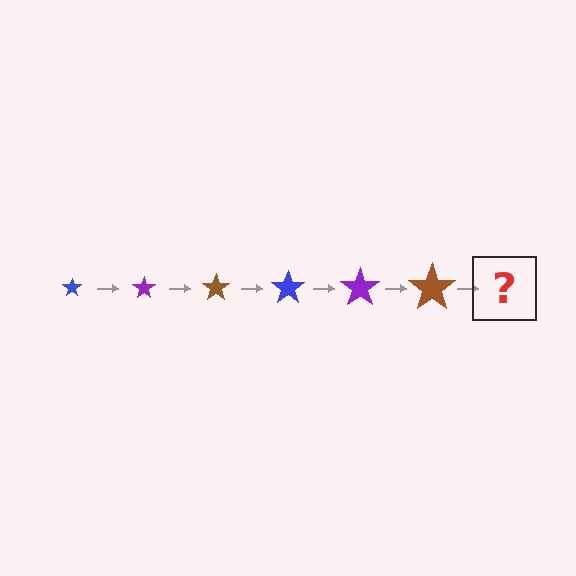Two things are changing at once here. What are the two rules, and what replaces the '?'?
The two rules are that the star grows larger each step and the color cycles through blue, purple, and brown. The '?' should be a blue star, larger than the previous one.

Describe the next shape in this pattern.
It should be a blue star, larger than the previous one.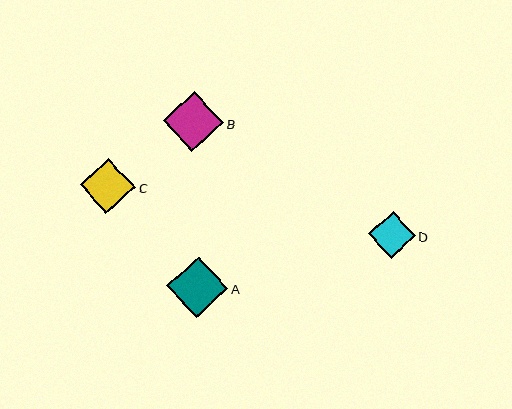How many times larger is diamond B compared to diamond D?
Diamond B is approximately 1.3 times the size of diamond D.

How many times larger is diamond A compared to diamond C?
Diamond A is approximately 1.1 times the size of diamond C.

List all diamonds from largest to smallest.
From largest to smallest: A, B, C, D.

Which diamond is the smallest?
Diamond D is the smallest with a size of approximately 47 pixels.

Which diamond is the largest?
Diamond A is the largest with a size of approximately 61 pixels.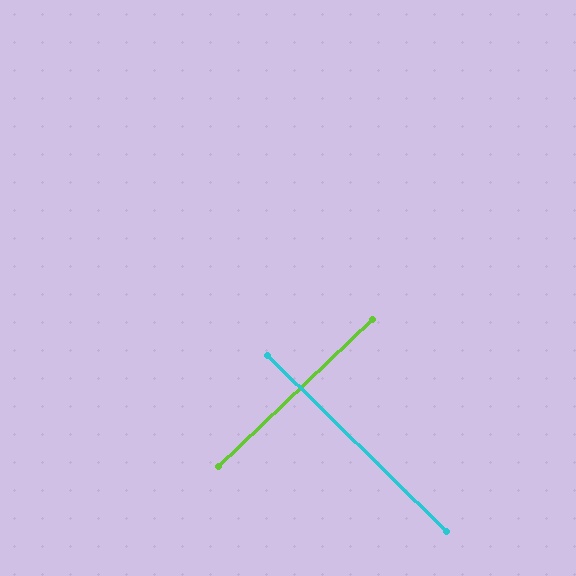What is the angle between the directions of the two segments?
Approximately 88 degrees.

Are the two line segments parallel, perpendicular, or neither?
Perpendicular — they meet at approximately 88°.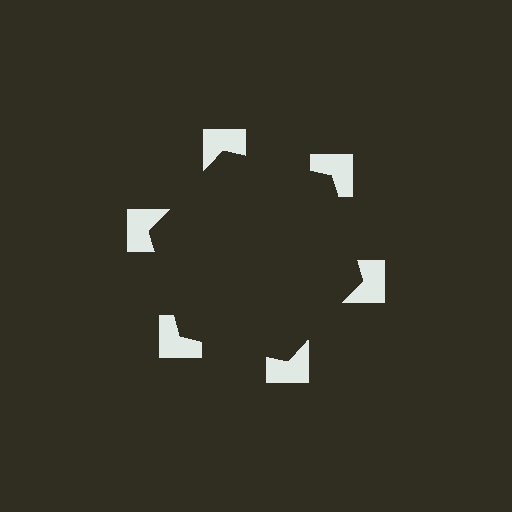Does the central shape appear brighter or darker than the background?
It typically appears slightly darker than the background, even though no actual brightness change is drawn.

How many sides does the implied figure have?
6 sides.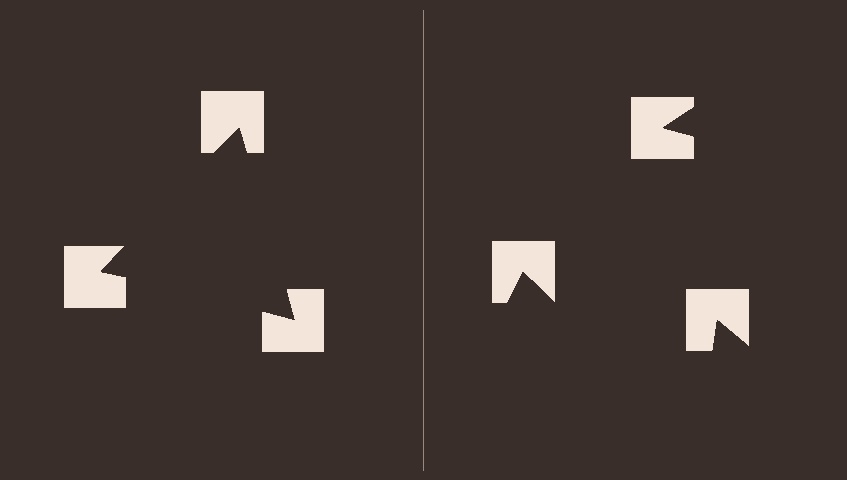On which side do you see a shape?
An illusory triangle appears on the left side. On the right side the wedge cuts are rotated, so no coherent shape forms.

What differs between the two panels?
The notched squares are positioned identically on both sides; only the wedge orientations differ. On the left they align to a triangle; on the right they are misaligned.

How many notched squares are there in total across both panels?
6 — 3 on each side.